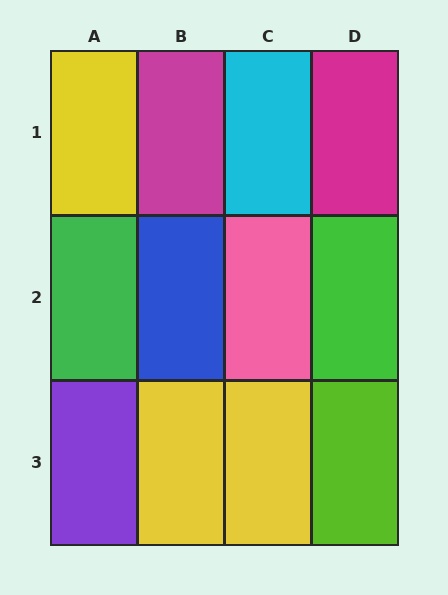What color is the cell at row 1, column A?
Yellow.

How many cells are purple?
1 cell is purple.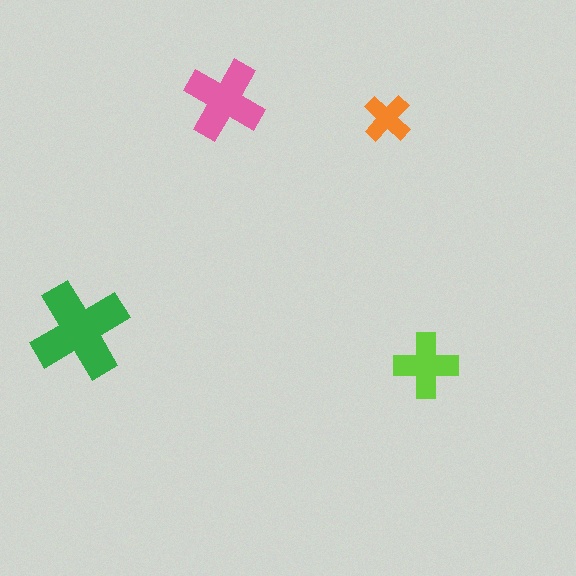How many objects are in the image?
There are 4 objects in the image.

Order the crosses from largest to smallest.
the green one, the pink one, the lime one, the orange one.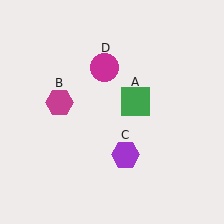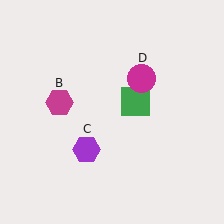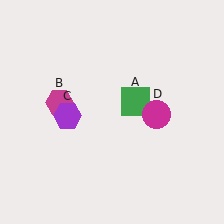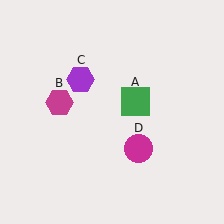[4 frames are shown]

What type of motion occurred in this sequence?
The purple hexagon (object C), magenta circle (object D) rotated clockwise around the center of the scene.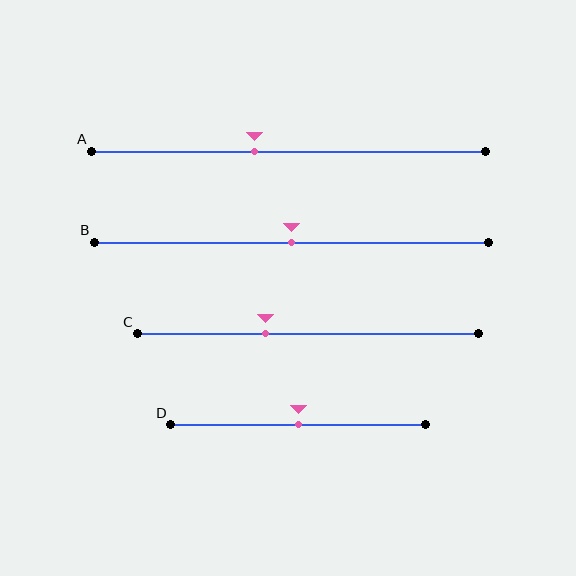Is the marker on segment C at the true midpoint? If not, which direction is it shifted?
No, the marker on segment C is shifted to the left by about 13% of the segment length.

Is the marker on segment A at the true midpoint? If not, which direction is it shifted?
No, the marker on segment A is shifted to the left by about 9% of the segment length.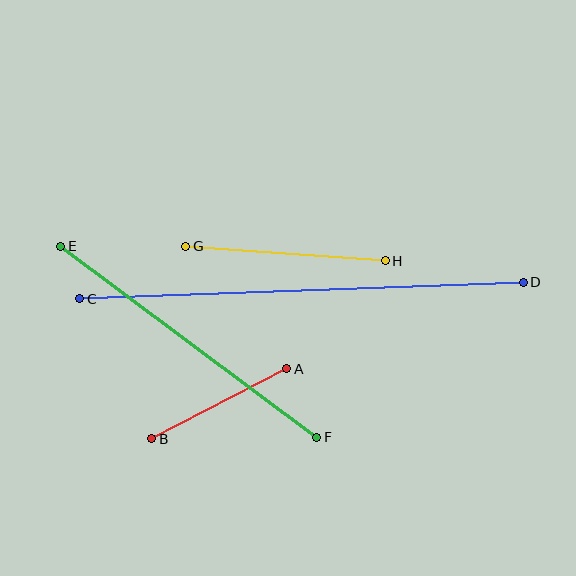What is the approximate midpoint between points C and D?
The midpoint is at approximately (301, 290) pixels.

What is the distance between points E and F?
The distance is approximately 319 pixels.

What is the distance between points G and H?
The distance is approximately 200 pixels.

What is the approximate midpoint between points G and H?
The midpoint is at approximately (286, 253) pixels.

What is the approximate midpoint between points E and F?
The midpoint is at approximately (189, 342) pixels.